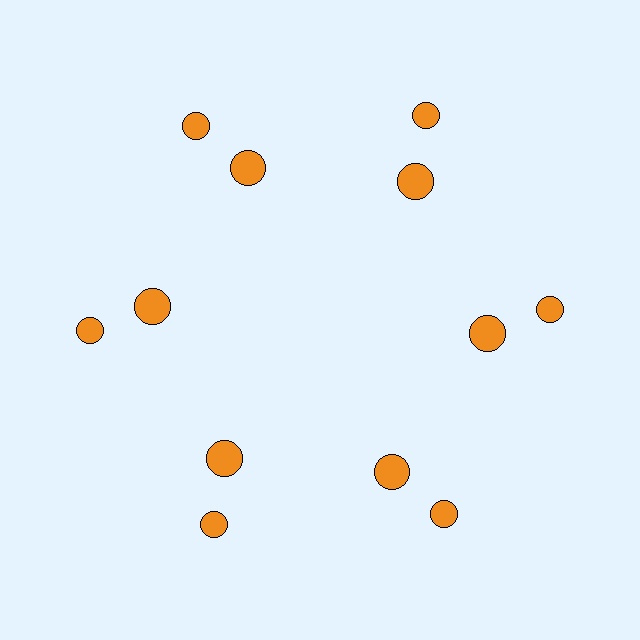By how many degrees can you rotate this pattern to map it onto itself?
The pattern maps onto itself every 60 degrees of rotation.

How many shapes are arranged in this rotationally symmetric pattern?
There are 12 shapes, arranged in 6 groups of 2.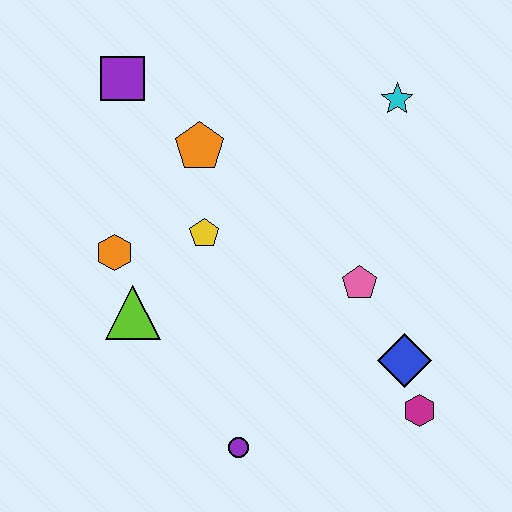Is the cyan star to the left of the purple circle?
No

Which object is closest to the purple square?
The orange pentagon is closest to the purple square.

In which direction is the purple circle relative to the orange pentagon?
The purple circle is below the orange pentagon.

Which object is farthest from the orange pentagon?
The magenta hexagon is farthest from the orange pentagon.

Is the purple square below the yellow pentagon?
No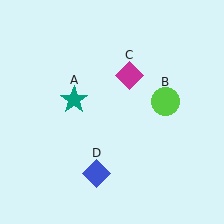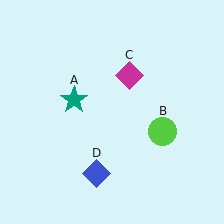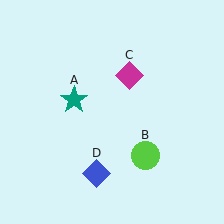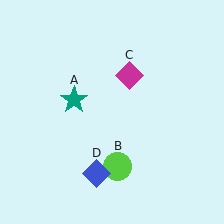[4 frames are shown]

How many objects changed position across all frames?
1 object changed position: lime circle (object B).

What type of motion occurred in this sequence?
The lime circle (object B) rotated clockwise around the center of the scene.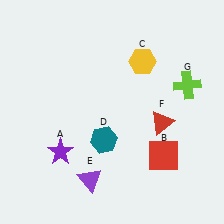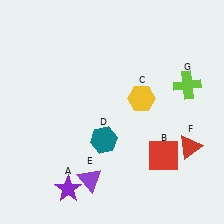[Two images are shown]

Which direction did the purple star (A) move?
The purple star (A) moved down.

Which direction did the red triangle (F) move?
The red triangle (F) moved right.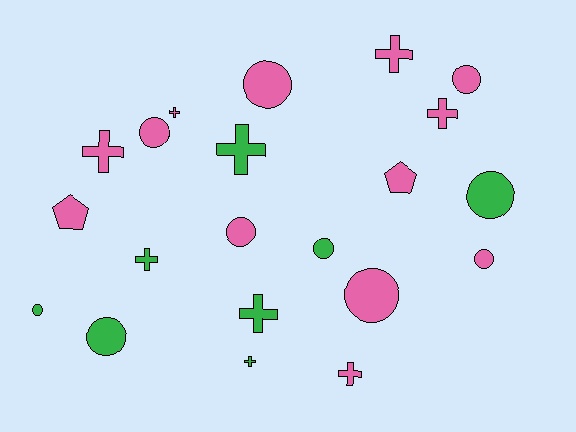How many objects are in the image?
There are 21 objects.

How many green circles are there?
There are 4 green circles.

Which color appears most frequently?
Pink, with 13 objects.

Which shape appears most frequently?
Circle, with 10 objects.